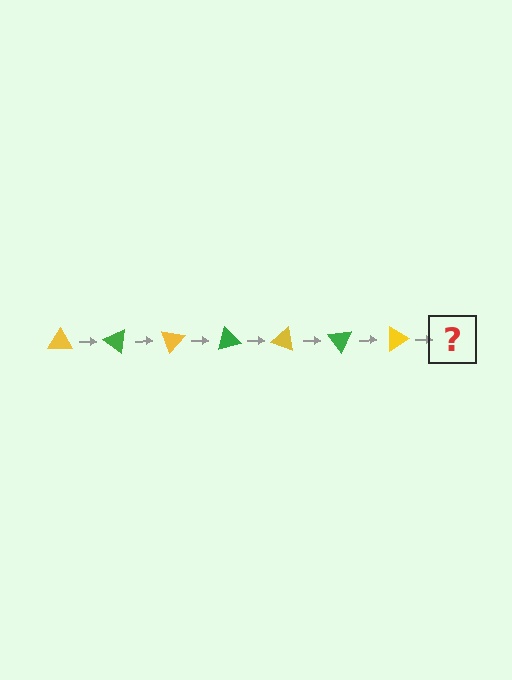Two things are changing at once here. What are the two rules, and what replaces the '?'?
The two rules are that it rotates 35 degrees each step and the color cycles through yellow and green. The '?' should be a green triangle, rotated 245 degrees from the start.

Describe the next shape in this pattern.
It should be a green triangle, rotated 245 degrees from the start.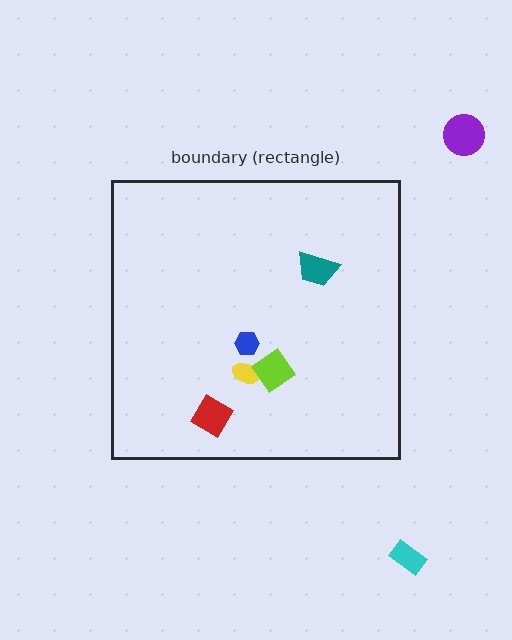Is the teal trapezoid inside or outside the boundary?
Inside.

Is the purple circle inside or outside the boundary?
Outside.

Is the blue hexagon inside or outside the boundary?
Inside.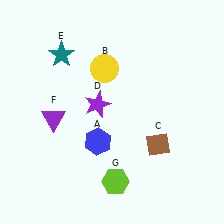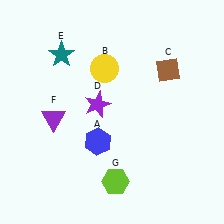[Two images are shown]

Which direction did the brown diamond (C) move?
The brown diamond (C) moved up.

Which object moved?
The brown diamond (C) moved up.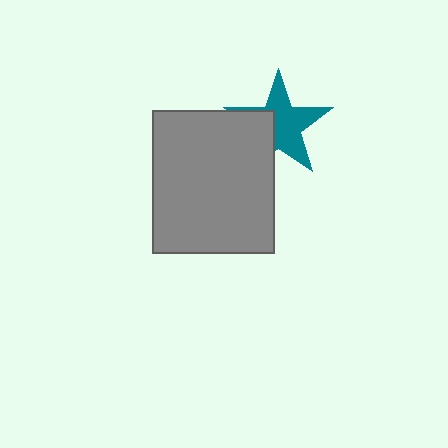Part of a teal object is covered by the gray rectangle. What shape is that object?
It is a star.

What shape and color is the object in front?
The object in front is a gray rectangle.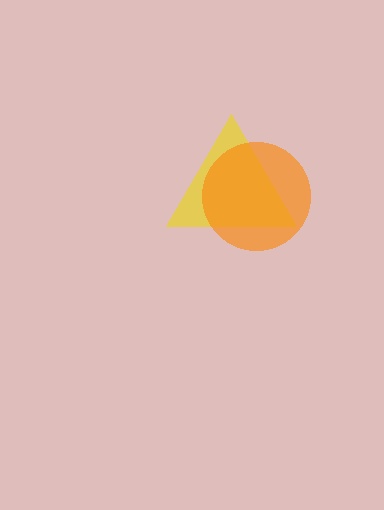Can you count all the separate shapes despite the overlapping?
Yes, there are 2 separate shapes.